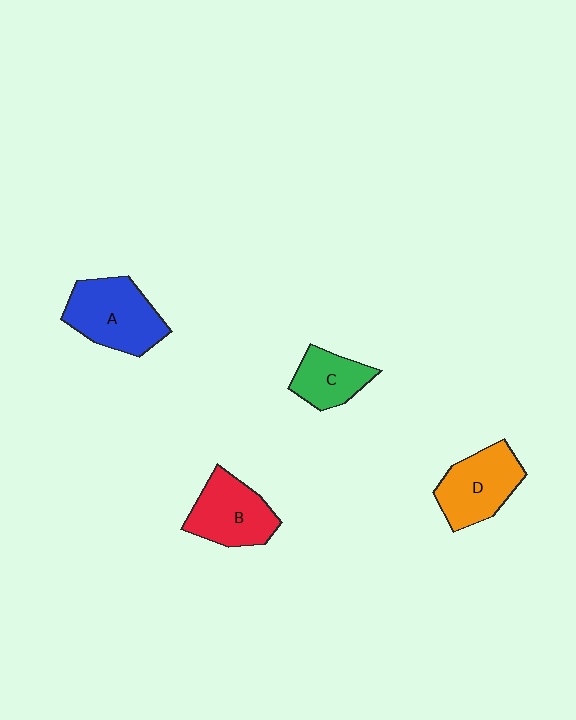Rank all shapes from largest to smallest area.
From largest to smallest: A (blue), D (orange), B (red), C (green).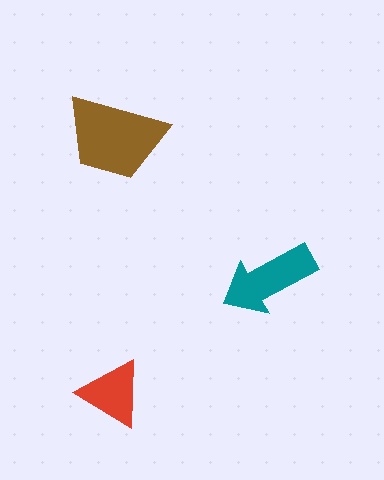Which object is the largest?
The brown trapezoid.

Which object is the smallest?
The red triangle.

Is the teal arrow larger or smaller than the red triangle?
Larger.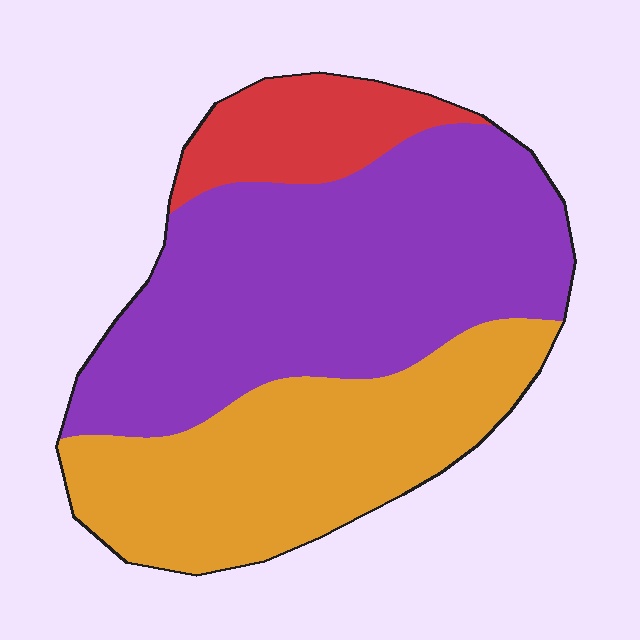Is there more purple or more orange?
Purple.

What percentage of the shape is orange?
Orange covers 35% of the shape.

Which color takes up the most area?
Purple, at roughly 50%.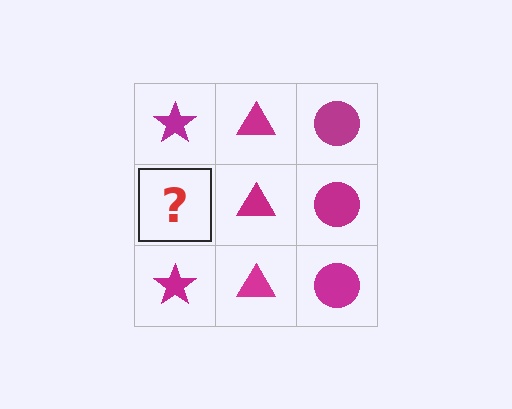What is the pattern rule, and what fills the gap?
The rule is that each column has a consistent shape. The gap should be filled with a magenta star.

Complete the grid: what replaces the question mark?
The question mark should be replaced with a magenta star.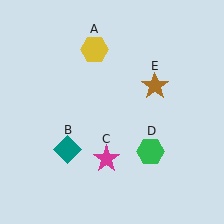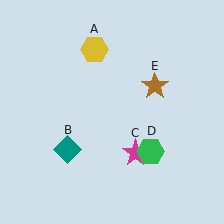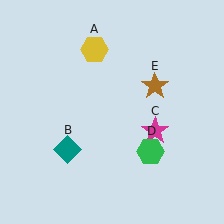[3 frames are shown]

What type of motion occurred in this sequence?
The magenta star (object C) rotated counterclockwise around the center of the scene.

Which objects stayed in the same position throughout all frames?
Yellow hexagon (object A) and teal diamond (object B) and green hexagon (object D) and brown star (object E) remained stationary.